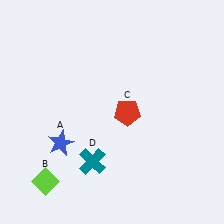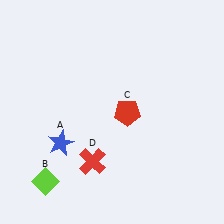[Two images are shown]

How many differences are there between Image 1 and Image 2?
There is 1 difference between the two images.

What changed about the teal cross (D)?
In Image 1, D is teal. In Image 2, it changed to red.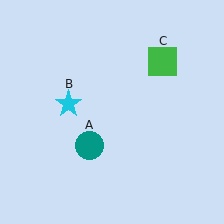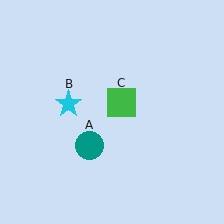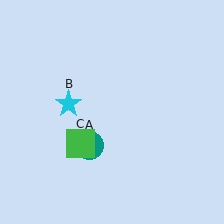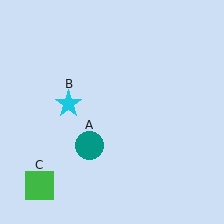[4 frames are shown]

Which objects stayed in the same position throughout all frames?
Teal circle (object A) and cyan star (object B) remained stationary.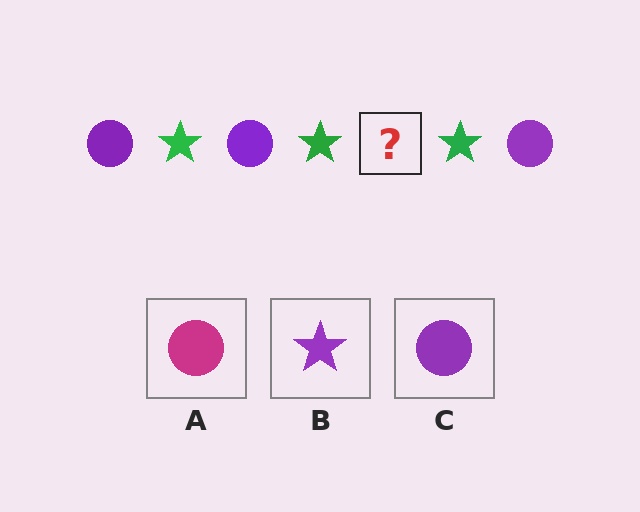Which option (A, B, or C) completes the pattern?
C.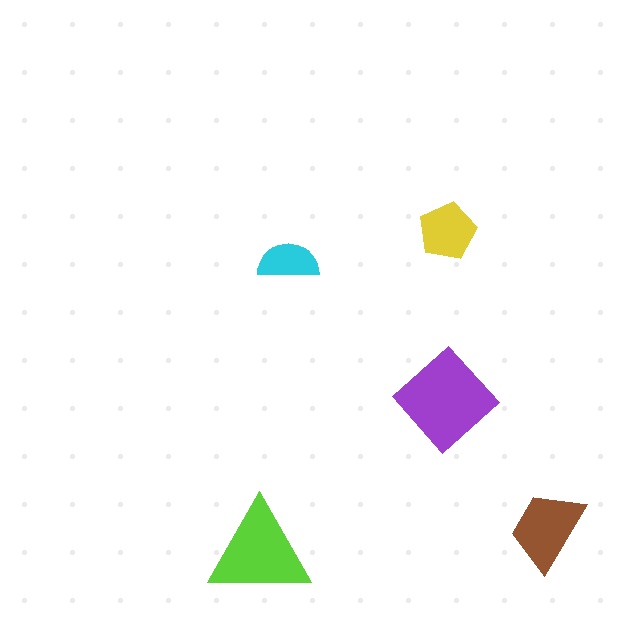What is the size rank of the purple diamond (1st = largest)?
1st.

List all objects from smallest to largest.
The cyan semicircle, the yellow pentagon, the brown trapezoid, the lime triangle, the purple diamond.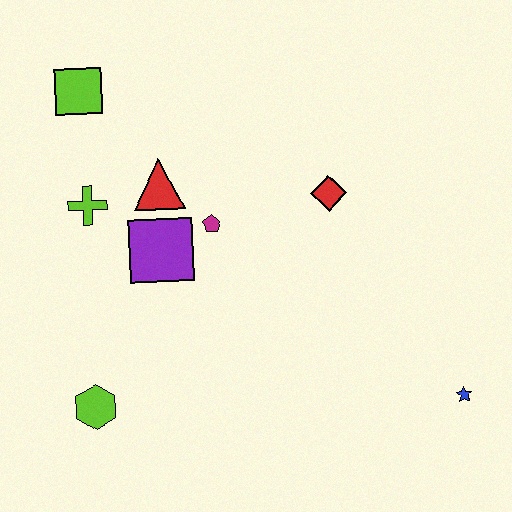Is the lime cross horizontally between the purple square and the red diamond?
No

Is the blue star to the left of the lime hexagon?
No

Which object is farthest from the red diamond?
The lime hexagon is farthest from the red diamond.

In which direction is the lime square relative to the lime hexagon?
The lime square is above the lime hexagon.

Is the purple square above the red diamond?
No